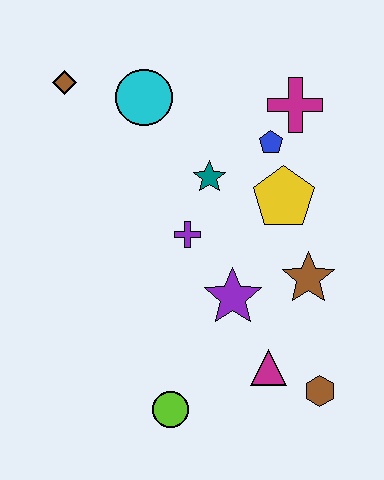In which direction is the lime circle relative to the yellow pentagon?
The lime circle is below the yellow pentagon.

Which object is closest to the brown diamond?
The cyan circle is closest to the brown diamond.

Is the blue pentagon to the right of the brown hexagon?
No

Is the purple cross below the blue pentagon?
Yes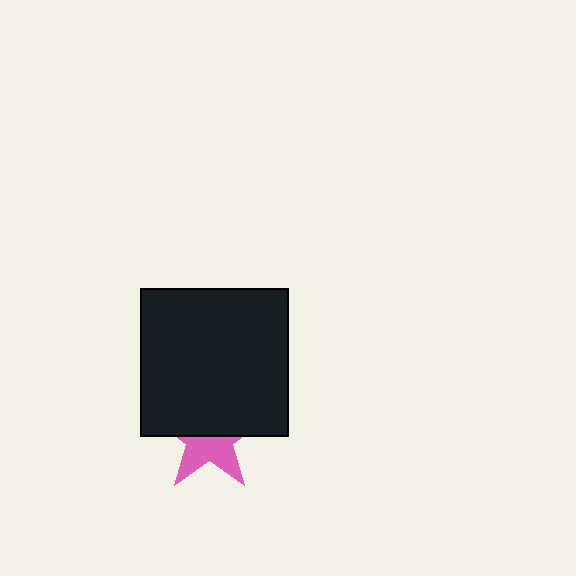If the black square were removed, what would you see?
You would see the complete pink star.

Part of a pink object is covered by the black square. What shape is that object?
It is a star.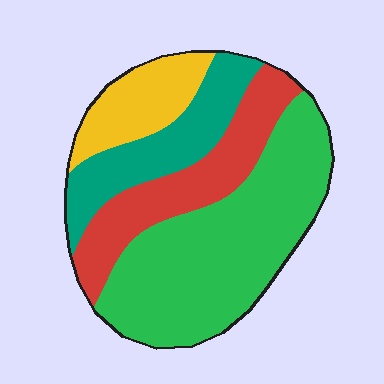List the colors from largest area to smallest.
From largest to smallest: green, red, teal, yellow.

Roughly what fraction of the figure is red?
Red covers 22% of the figure.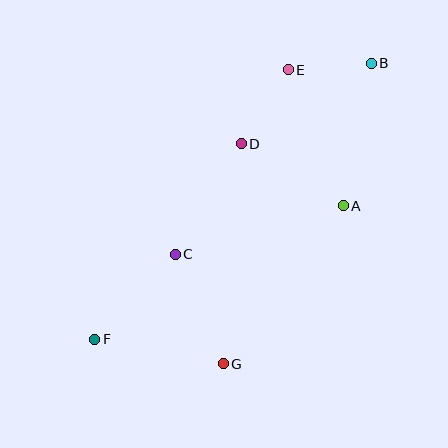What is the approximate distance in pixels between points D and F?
The distance between D and F is approximately 244 pixels.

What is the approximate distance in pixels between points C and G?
The distance between C and G is approximately 119 pixels.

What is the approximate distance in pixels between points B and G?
The distance between B and G is approximately 335 pixels.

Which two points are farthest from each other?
Points B and F are farthest from each other.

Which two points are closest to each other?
Points B and E are closest to each other.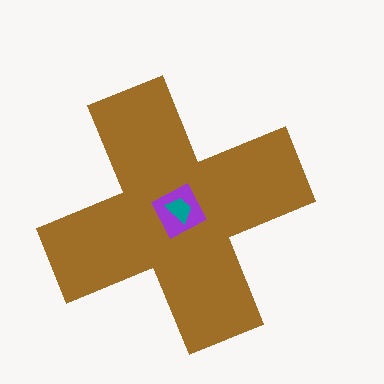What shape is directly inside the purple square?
The teal trapezoid.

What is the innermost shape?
The teal trapezoid.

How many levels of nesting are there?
3.